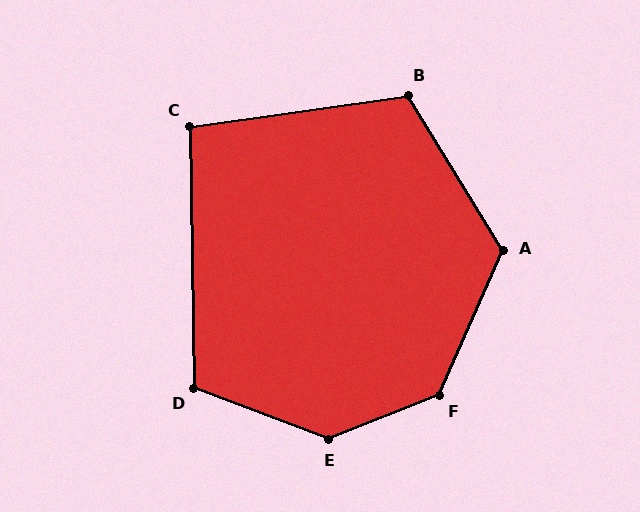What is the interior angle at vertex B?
Approximately 113 degrees (obtuse).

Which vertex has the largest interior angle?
E, at approximately 138 degrees.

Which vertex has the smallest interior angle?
C, at approximately 98 degrees.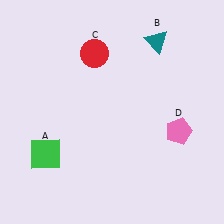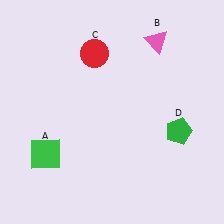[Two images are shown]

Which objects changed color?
B changed from teal to pink. D changed from pink to green.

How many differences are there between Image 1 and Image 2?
There are 2 differences between the two images.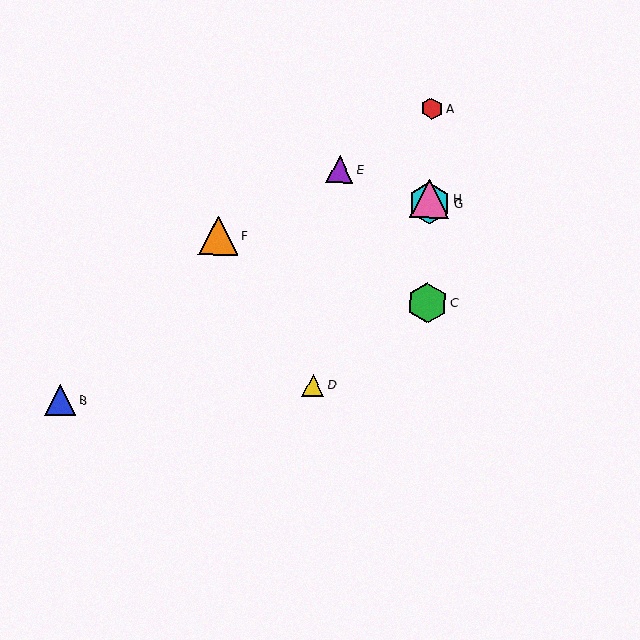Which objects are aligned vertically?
Objects A, C, G, H are aligned vertically.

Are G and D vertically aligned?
No, G is at x≈430 and D is at x≈313.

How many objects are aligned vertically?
4 objects (A, C, G, H) are aligned vertically.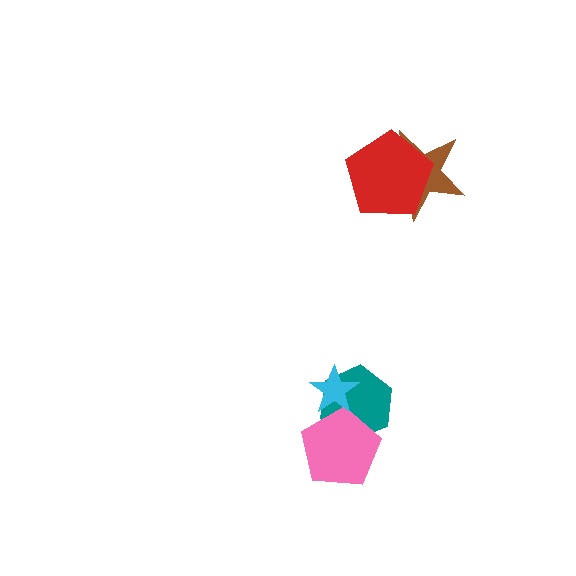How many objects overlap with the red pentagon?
1 object overlaps with the red pentagon.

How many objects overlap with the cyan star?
2 objects overlap with the cyan star.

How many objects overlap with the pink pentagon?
2 objects overlap with the pink pentagon.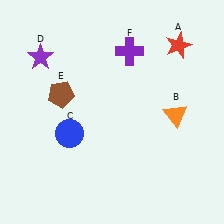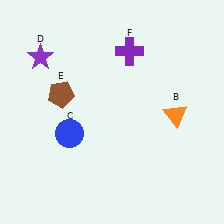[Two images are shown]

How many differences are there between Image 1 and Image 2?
There is 1 difference between the two images.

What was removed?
The red star (A) was removed in Image 2.